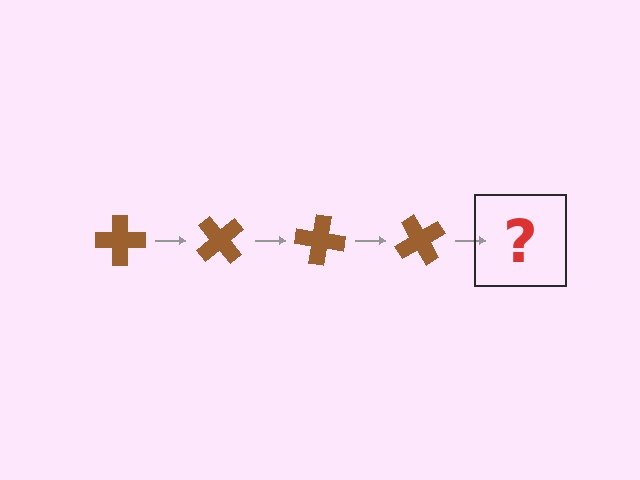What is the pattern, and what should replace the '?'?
The pattern is that the cross rotates 50 degrees each step. The '?' should be a brown cross rotated 200 degrees.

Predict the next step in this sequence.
The next step is a brown cross rotated 200 degrees.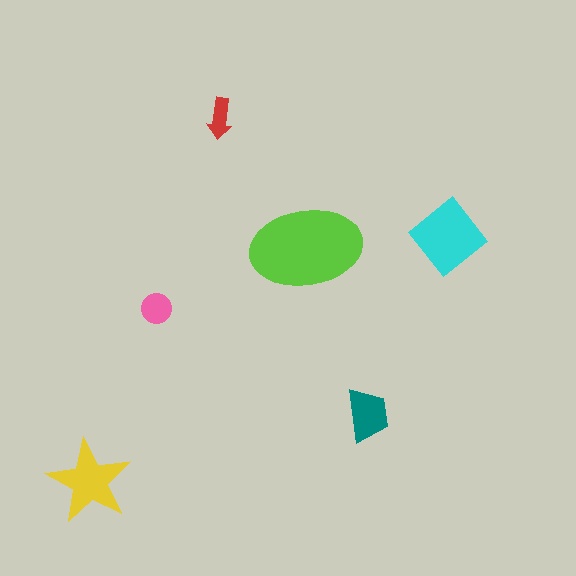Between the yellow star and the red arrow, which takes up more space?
The yellow star.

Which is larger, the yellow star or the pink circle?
The yellow star.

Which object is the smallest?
The red arrow.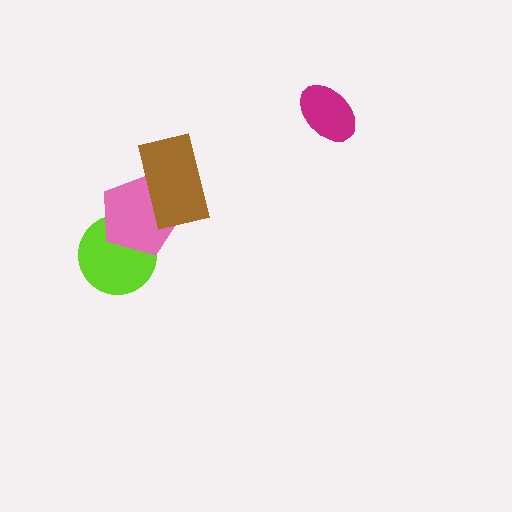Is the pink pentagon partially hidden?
Yes, it is partially covered by another shape.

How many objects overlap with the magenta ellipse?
0 objects overlap with the magenta ellipse.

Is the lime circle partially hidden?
Yes, it is partially covered by another shape.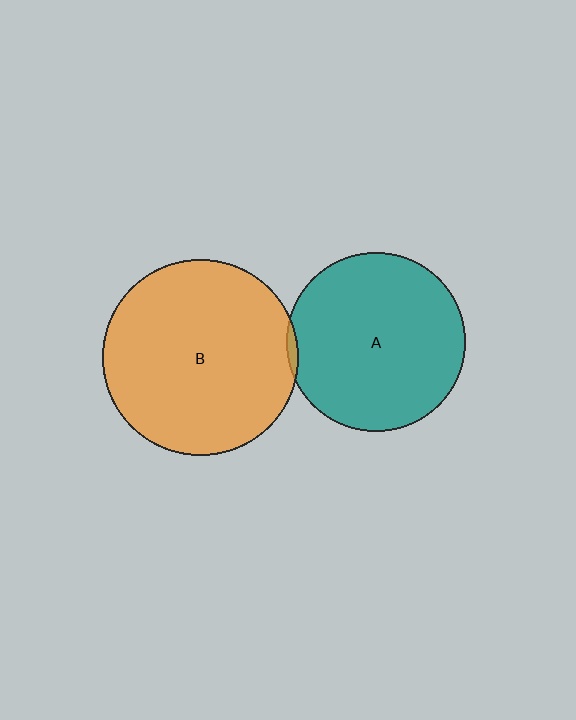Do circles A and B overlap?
Yes.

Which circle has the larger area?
Circle B (orange).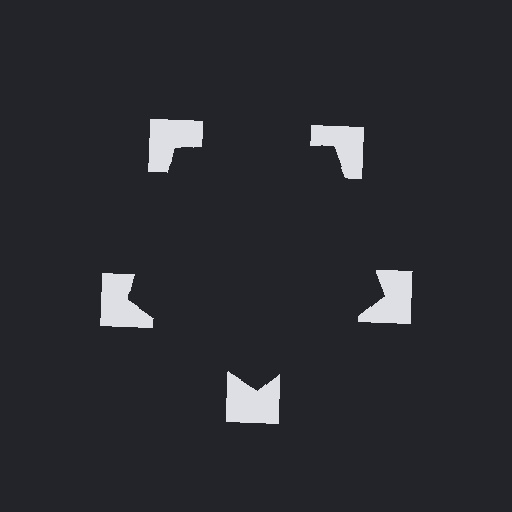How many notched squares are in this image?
There are 5 — one at each vertex of the illusory pentagon.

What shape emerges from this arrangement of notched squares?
An illusory pentagon — its edges are inferred from the aligned wedge cuts in the notched squares, not physically drawn.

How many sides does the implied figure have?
5 sides.